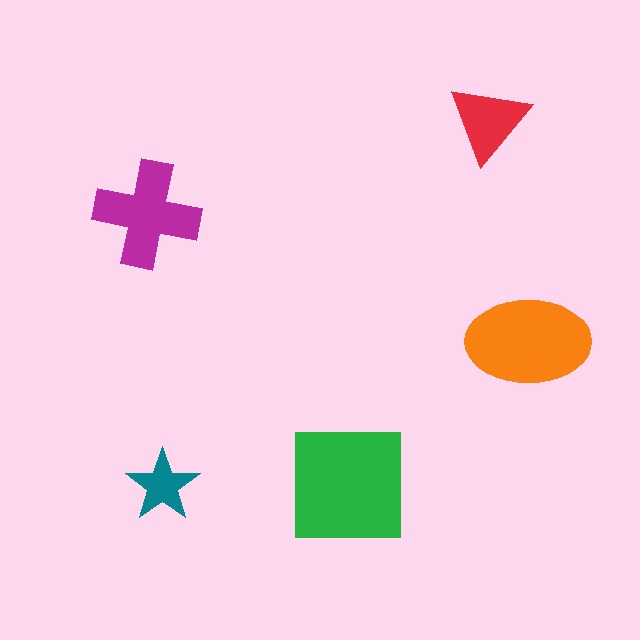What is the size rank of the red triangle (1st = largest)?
4th.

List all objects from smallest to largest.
The teal star, the red triangle, the magenta cross, the orange ellipse, the green square.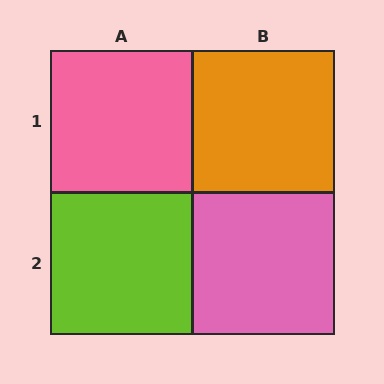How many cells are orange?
1 cell is orange.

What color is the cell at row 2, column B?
Pink.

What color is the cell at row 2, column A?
Lime.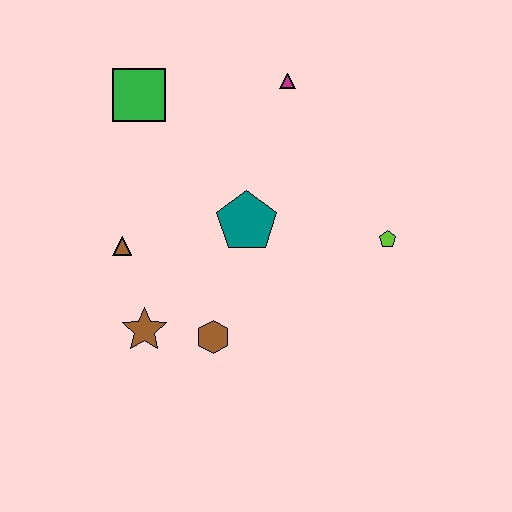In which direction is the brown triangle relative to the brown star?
The brown triangle is above the brown star.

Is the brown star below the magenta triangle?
Yes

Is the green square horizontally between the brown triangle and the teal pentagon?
Yes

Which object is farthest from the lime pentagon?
The green square is farthest from the lime pentagon.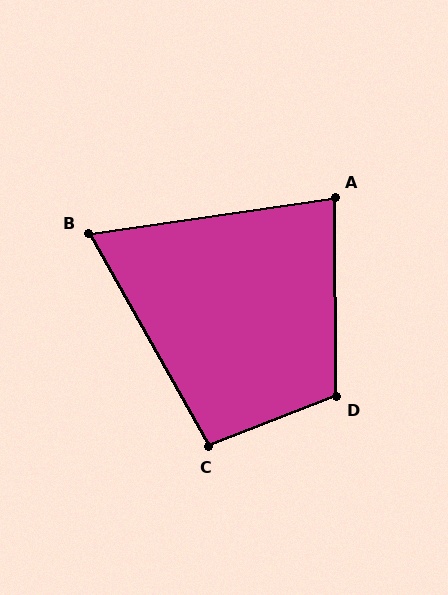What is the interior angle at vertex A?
Approximately 82 degrees (acute).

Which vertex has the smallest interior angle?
B, at approximately 69 degrees.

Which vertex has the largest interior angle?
D, at approximately 111 degrees.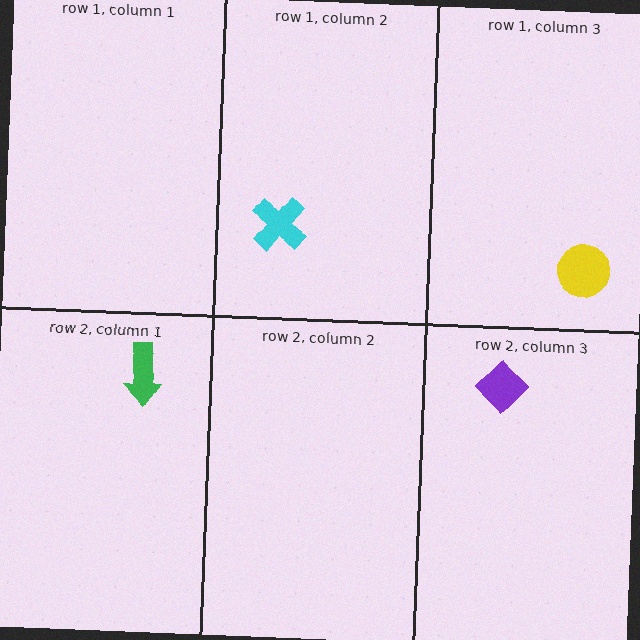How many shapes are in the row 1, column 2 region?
1.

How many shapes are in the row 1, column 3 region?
1.